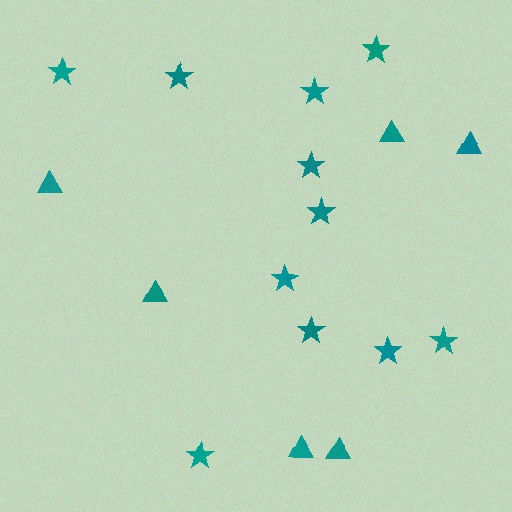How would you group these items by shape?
There are 2 groups: one group of triangles (6) and one group of stars (11).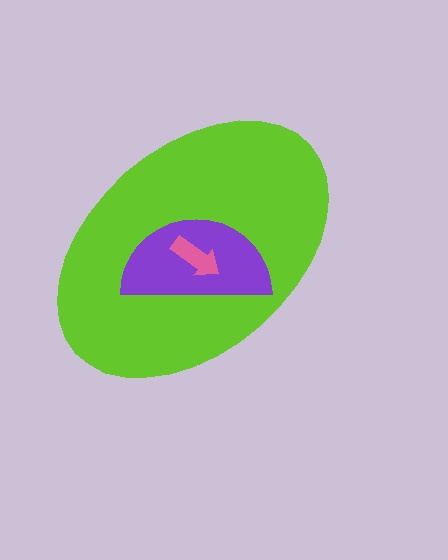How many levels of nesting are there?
3.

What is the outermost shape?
The lime ellipse.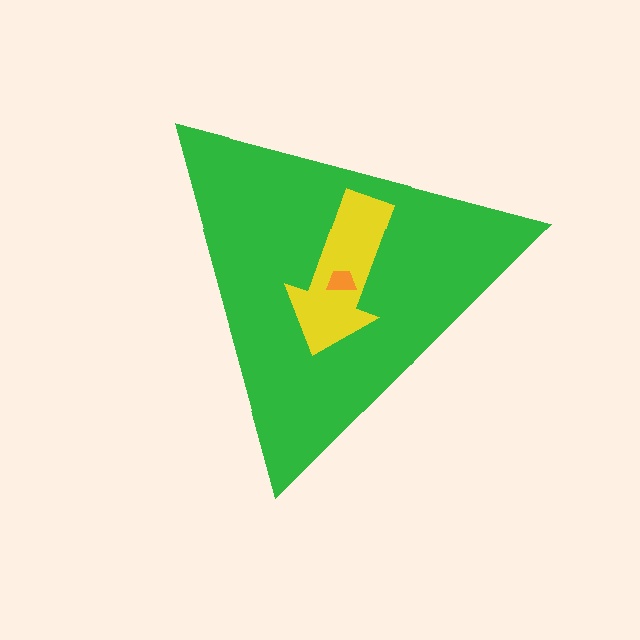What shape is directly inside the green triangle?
The yellow arrow.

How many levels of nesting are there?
3.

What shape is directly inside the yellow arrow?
The orange trapezoid.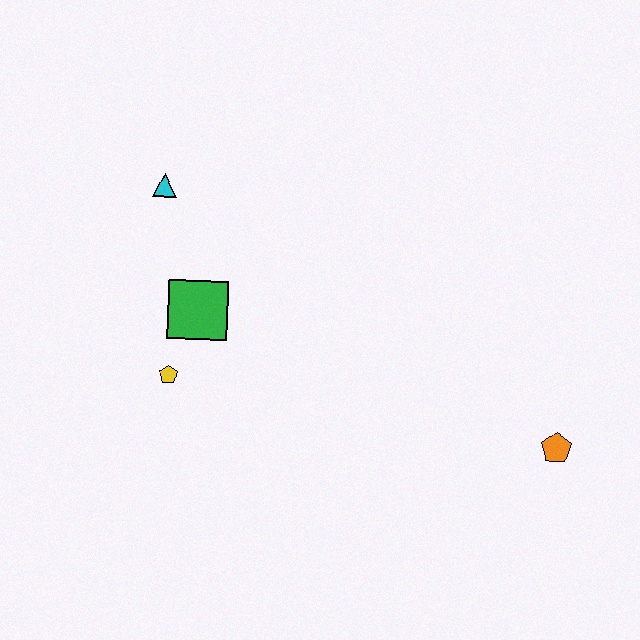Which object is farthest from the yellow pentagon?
The orange pentagon is farthest from the yellow pentagon.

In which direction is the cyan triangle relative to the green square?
The cyan triangle is above the green square.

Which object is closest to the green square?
The yellow pentagon is closest to the green square.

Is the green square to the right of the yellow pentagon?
Yes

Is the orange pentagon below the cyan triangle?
Yes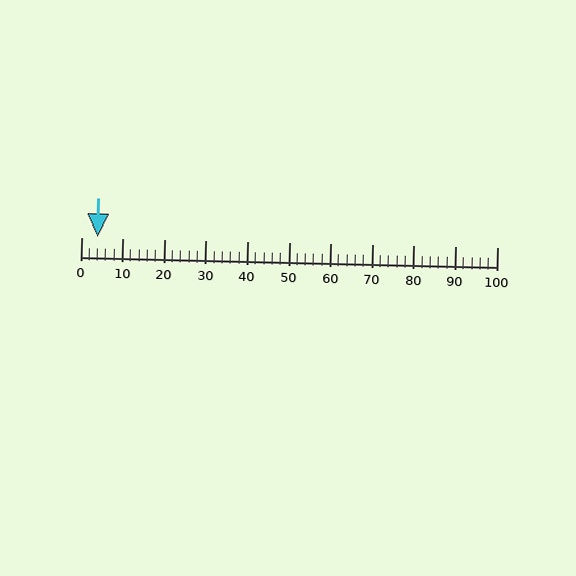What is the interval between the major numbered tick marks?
The major tick marks are spaced 10 units apart.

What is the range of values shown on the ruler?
The ruler shows values from 0 to 100.